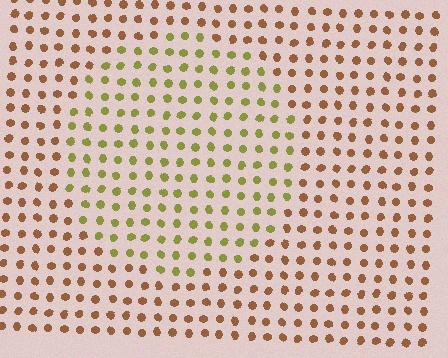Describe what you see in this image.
The image is filled with small brown elements in a uniform arrangement. A circle-shaped region is visible where the elements are tinted to a slightly different hue, forming a subtle color boundary.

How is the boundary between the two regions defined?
The boundary is defined purely by a slight shift in hue (about 47 degrees). Spacing, size, and orientation are identical on both sides.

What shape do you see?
I see a circle.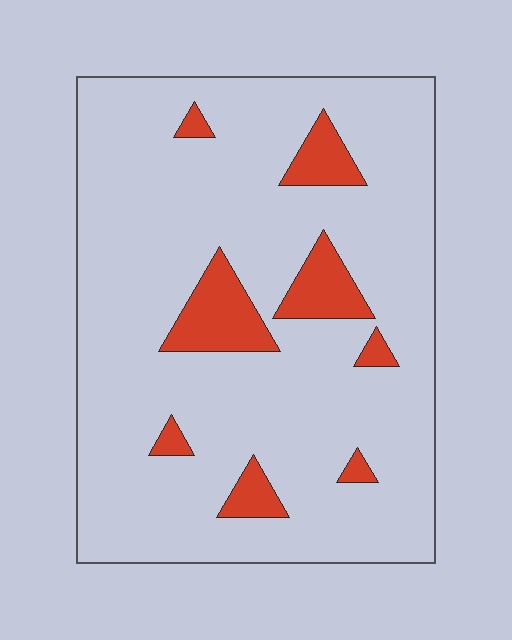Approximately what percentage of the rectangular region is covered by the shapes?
Approximately 10%.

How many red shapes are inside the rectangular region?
8.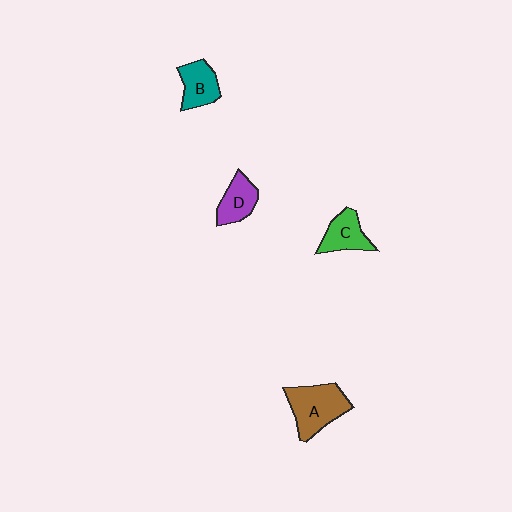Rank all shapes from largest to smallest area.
From largest to smallest: A (brown), B (teal), C (green), D (purple).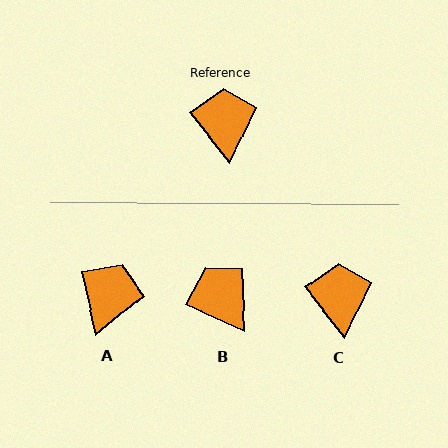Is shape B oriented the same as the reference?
No, it is off by about 28 degrees.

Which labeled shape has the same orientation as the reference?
C.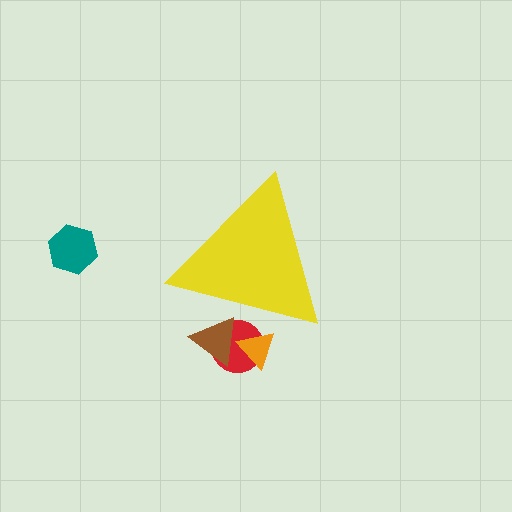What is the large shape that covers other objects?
A yellow triangle.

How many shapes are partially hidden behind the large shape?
3 shapes are partially hidden.